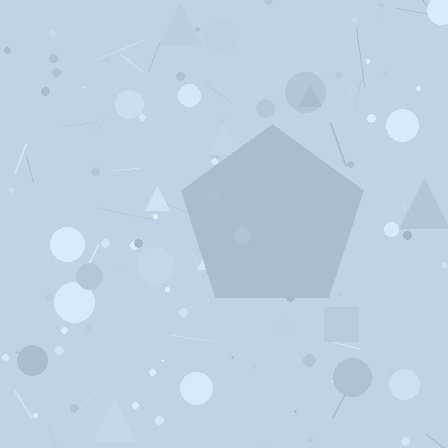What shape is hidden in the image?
A pentagon is hidden in the image.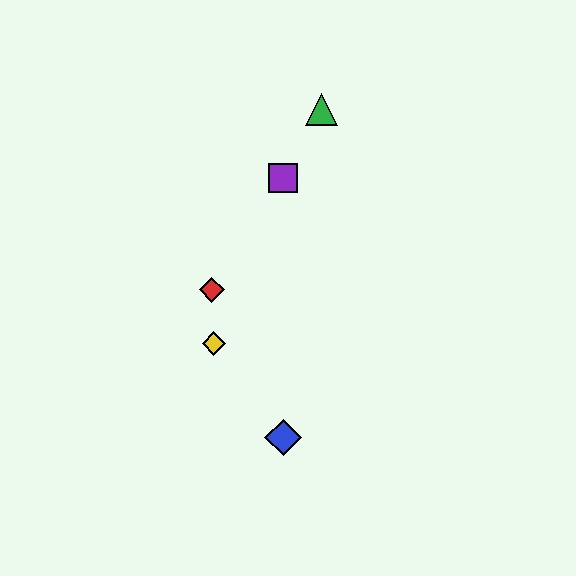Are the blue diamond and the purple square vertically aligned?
Yes, both are at x≈283.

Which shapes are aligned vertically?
The blue diamond, the purple square are aligned vertically.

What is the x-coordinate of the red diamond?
The red diamond is at x≈212.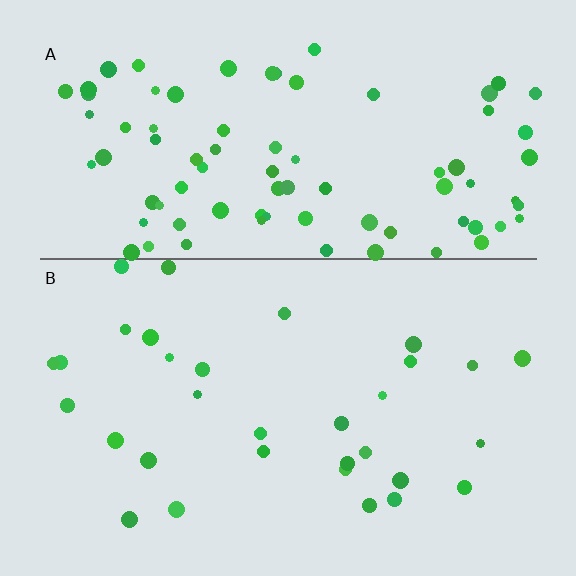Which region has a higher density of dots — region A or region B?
A (the top).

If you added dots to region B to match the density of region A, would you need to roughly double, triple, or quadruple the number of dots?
Approximately triple.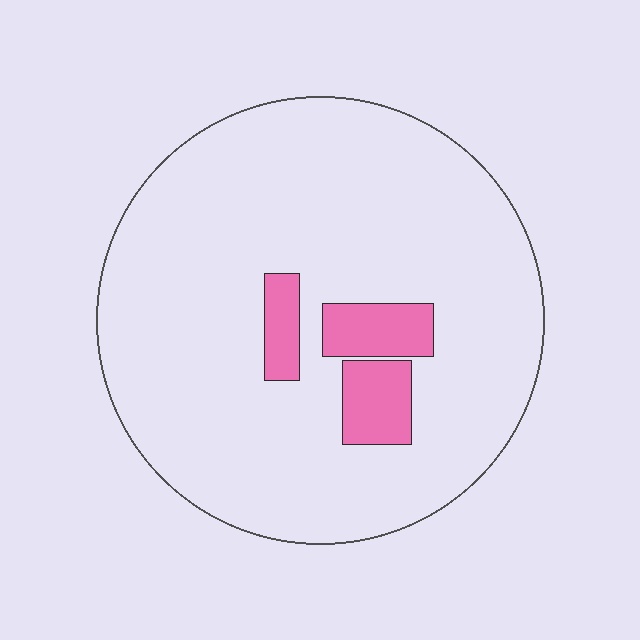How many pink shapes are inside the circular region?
3.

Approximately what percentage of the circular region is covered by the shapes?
Approximately 10%.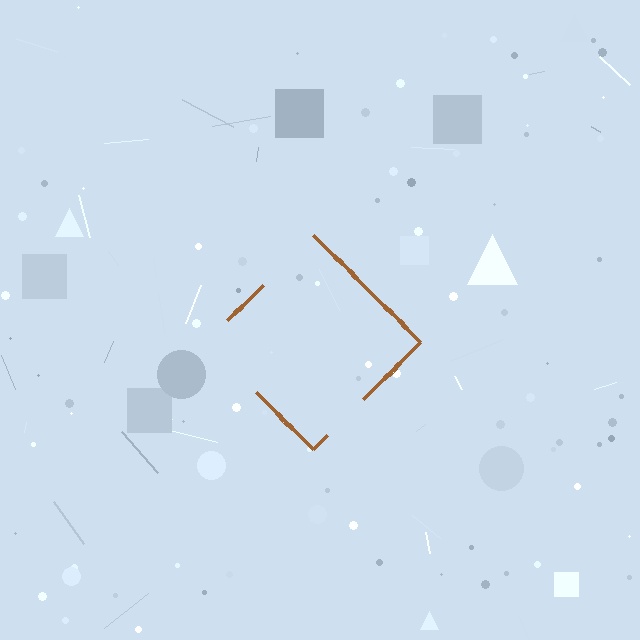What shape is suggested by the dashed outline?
The dashed outline suggests a diamond.